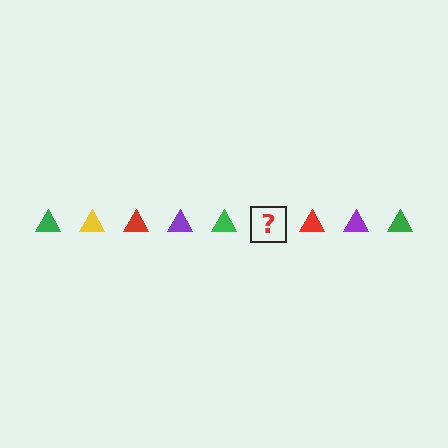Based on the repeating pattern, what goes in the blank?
The blank should be a yellow triangle.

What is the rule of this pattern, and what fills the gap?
The rule is that the pattern cycles through green, yellow, red, purple triangles. The gap should be filled with a yellow triangle.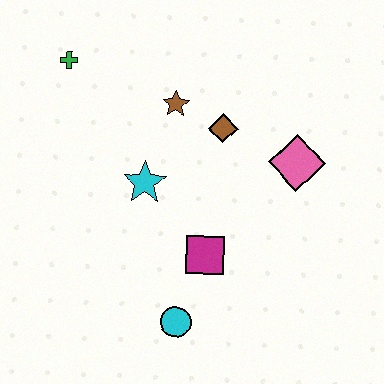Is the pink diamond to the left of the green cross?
No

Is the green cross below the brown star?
No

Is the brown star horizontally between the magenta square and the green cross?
Yes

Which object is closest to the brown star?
The brown diamond is closest to the brown star.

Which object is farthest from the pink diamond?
The green cross is farthest from the pink diamond.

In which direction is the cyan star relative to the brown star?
The cyan star is below the brown star.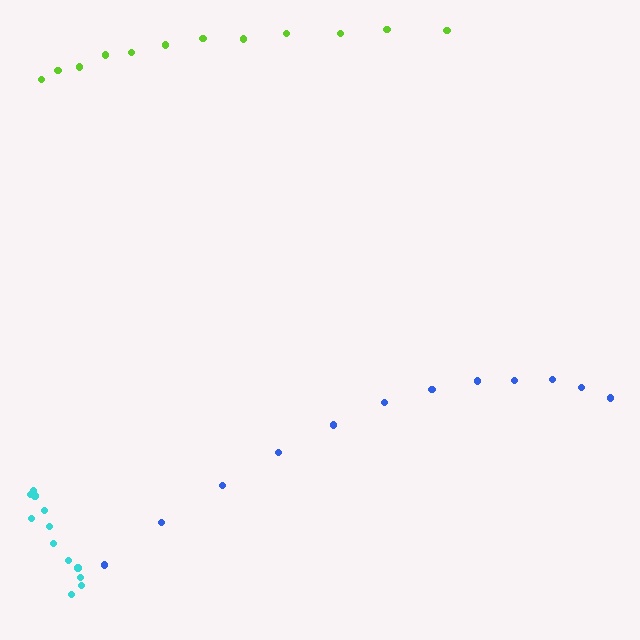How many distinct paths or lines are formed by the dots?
There are 3 distinct paths.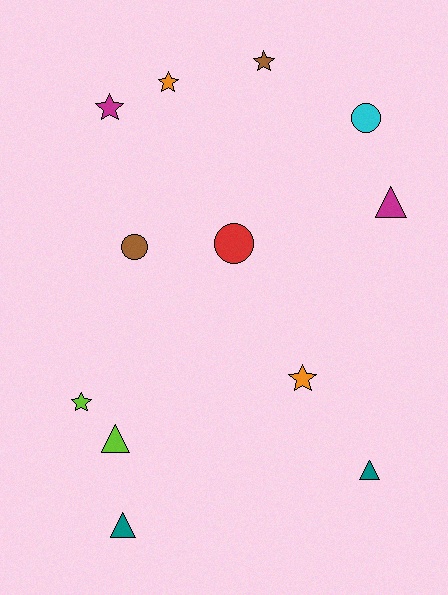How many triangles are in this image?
There are 4 triangles.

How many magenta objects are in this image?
There are 2 magenta objects.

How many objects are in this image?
There are 12 objects.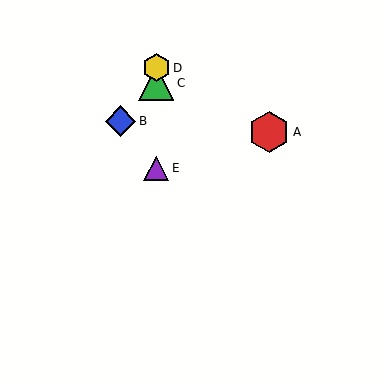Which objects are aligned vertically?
Objects C, D, E are aligned vertically.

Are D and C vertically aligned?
Yes, both are at x≈156.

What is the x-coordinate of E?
Object E is at x≈156.